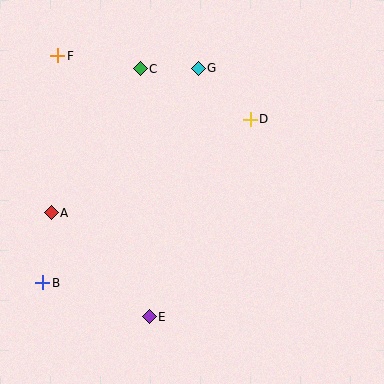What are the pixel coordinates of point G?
Point G is at (198, 68).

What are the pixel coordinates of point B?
Point B is at (43, 283).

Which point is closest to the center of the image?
Point D at (250, 119) is closest to the center.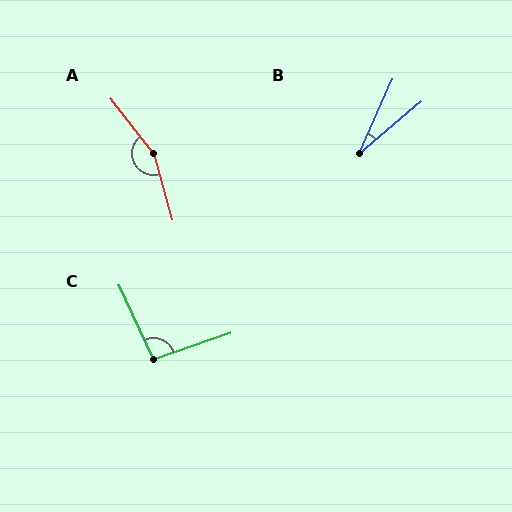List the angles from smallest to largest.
B (26°), C (96°), A (157°).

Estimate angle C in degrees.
Approximately 96 degrees.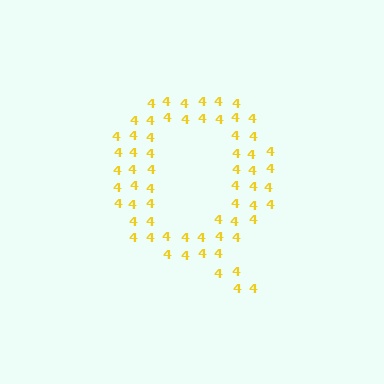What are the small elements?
The small elements are digit 4's.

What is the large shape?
The large shape is the letter Q.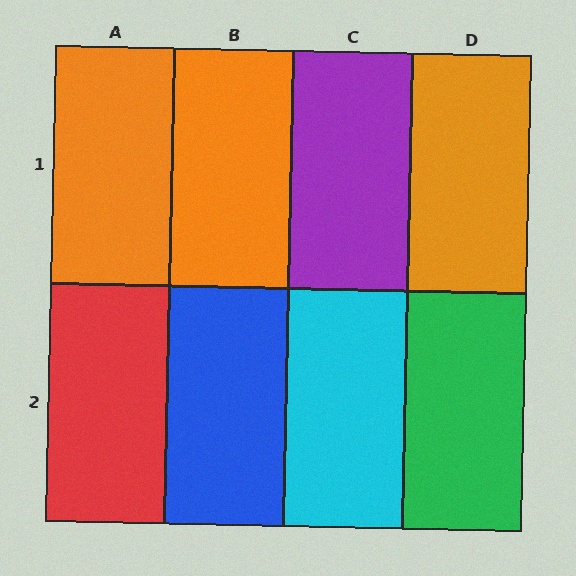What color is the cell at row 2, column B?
Blue.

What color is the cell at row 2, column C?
Cyan.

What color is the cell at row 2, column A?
Red.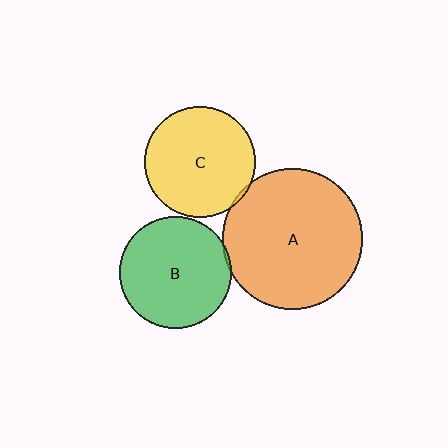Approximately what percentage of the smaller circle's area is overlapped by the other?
Approximately 5%.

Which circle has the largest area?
Circle A (orange).